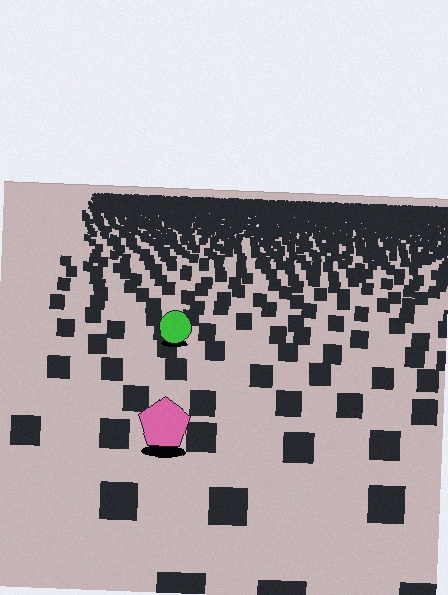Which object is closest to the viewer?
The pink pentagon is closest. The texture marks near it are larger and more spread out.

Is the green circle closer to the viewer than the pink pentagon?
No. The pink pentagon is closer — you can tell from the texture gradient: the ground texture is coarser near it.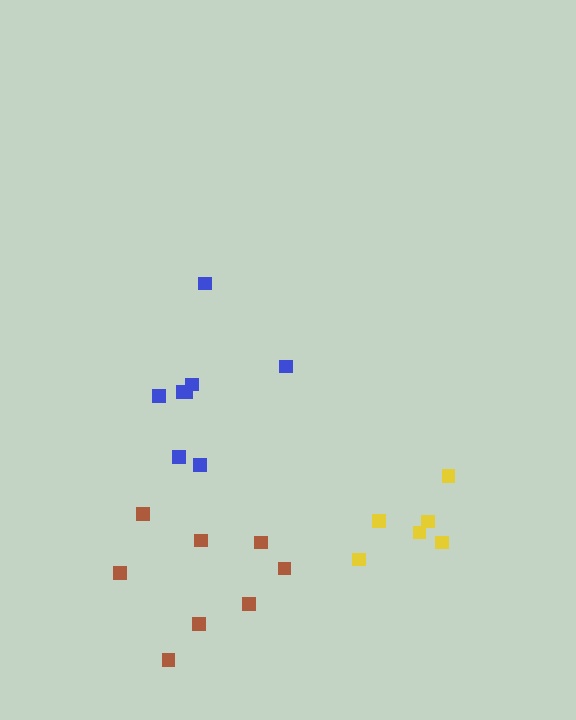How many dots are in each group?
Group 1: 6 dots, Group 2: 8 dots, Group 3: 8 dots (22 total).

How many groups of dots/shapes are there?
There are 3 groups.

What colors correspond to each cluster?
The clusters are colored: yellow, blue, brown.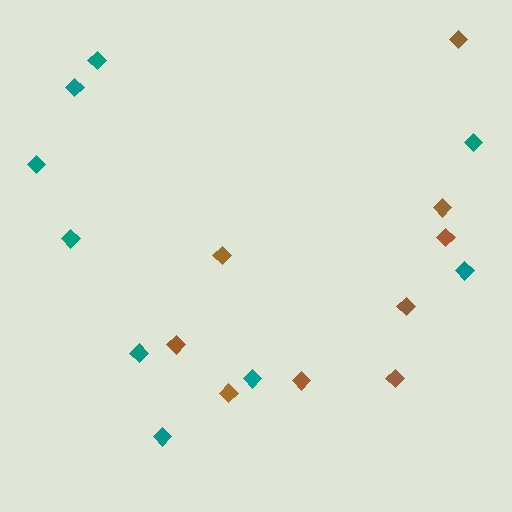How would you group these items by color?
There are 2 groups: one group of brown diamonds (9) and one group of teal diamonds (9).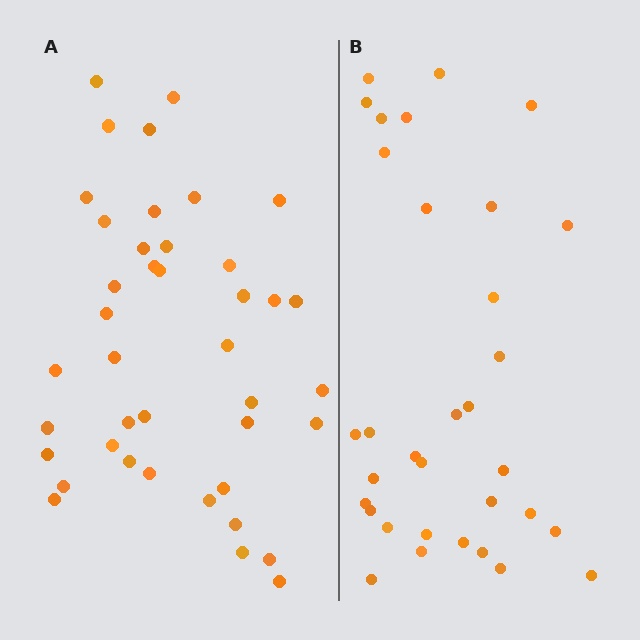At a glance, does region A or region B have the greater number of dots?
Region A (the left region) has more dots.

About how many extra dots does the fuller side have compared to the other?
Region A has roughly 8 or so more dots than region B.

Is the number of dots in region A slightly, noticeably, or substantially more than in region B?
Region A has only slightly more — the two regions are fairly close. The ratio is roughly 1.2 to 1.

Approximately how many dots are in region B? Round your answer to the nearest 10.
About 30 dots. (The exact count is 33, which rounds to 30.)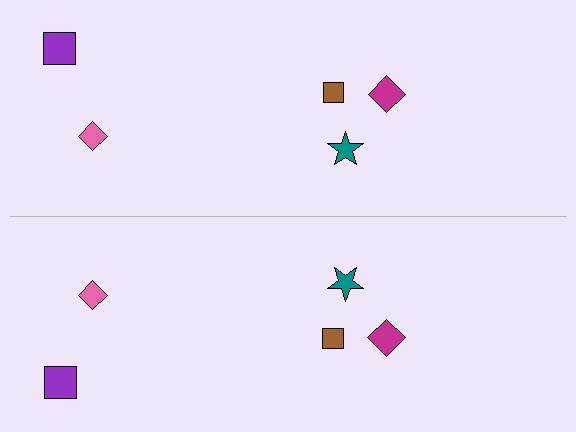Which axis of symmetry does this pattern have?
The pattern has a horizontal axis of symmetry running through the center of the image.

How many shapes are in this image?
There are 10 shapes in this image.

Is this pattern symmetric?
Yes, this pattern has bilateral (reflection) symmetry.